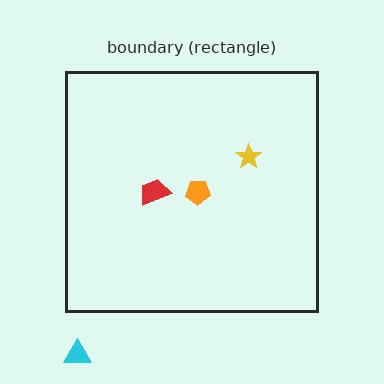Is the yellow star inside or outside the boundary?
Inside.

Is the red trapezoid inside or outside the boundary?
Inside.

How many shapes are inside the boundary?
3 inside, 1 outside.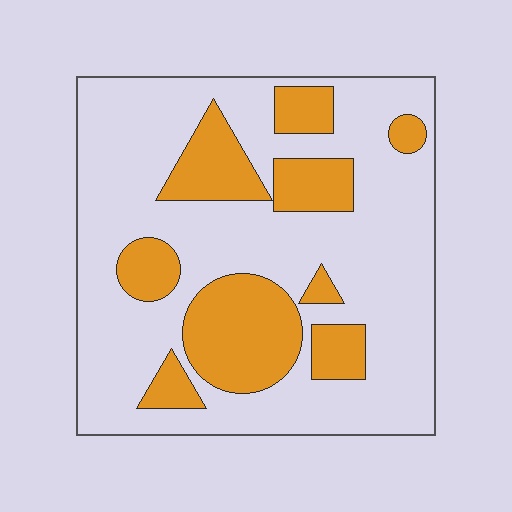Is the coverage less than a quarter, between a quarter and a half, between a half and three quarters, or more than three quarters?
Between a quarter and a half.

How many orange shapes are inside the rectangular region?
9.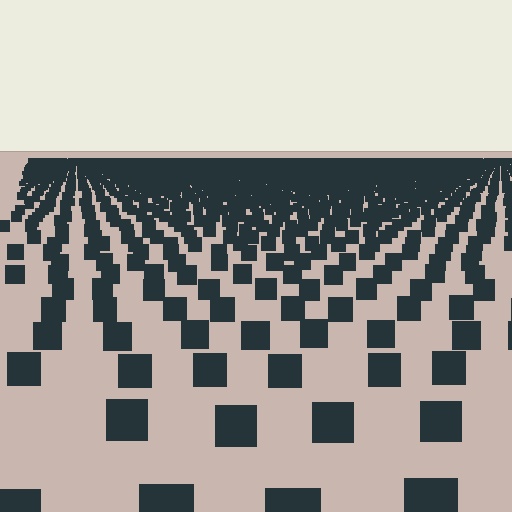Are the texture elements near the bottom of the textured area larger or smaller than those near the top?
Larger. Near the bottom, elements are closer to the viewer and appear at a bigger on-screen size.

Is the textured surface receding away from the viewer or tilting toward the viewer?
The surface is receding away from the viewer. Texture elements get smaller and denser toward the top.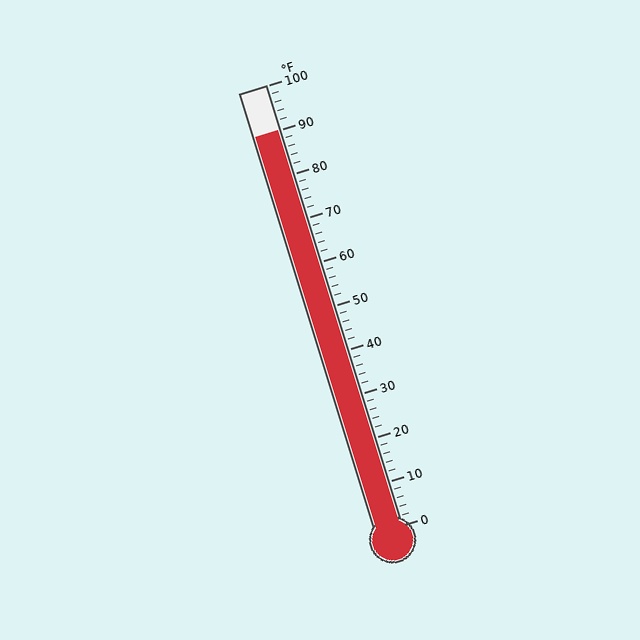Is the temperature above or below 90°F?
The temperature is at 90°F.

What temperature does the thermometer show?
The thermometer shows approximately 90°F.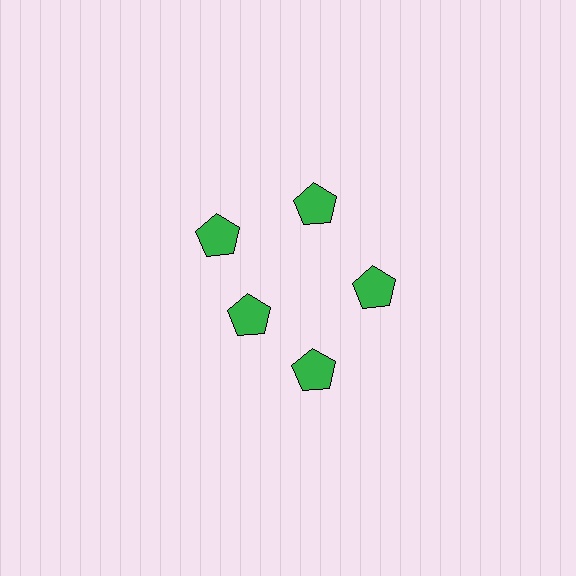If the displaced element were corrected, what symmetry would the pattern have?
It would have 5-fold rotational symmetry — the pattern would map onto itself every 72 degrees.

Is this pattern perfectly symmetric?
No. The 5 green pentagons are arranged in a ring, but one element near the 8 o'clock position is pulled inward toward the center, breaking the 5-fold rotational symmetry.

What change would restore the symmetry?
The symmetry would be restored by moving it outward, back onto the ring so that all 5 pentagons sit at equal angles and equal distance from the center.